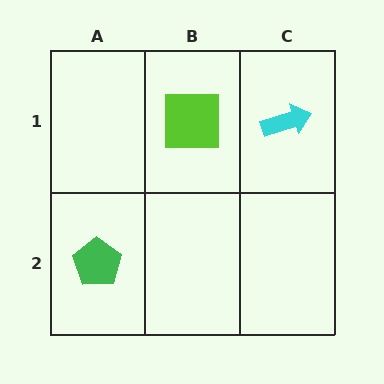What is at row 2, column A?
A green pentagon.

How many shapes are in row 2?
1 shape.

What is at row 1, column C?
A cyan arrow.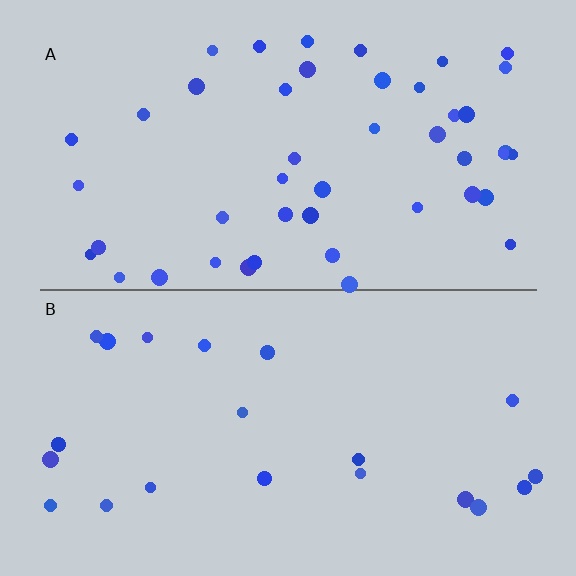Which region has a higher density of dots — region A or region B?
A (the top).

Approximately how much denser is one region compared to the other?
Approximately 2.2× — region A over region B.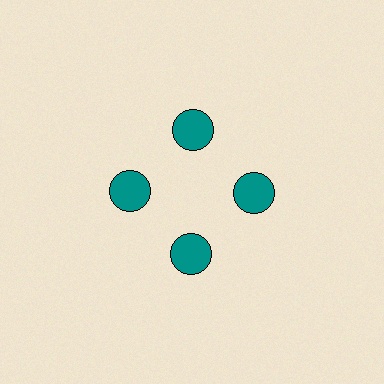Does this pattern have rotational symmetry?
Yes, this pattern has 4-fold rotational symmetry. It looks the same after rotating 90 degrees around the center.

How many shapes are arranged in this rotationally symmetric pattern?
There are 4 shapes, arranged in 4 groups of 1.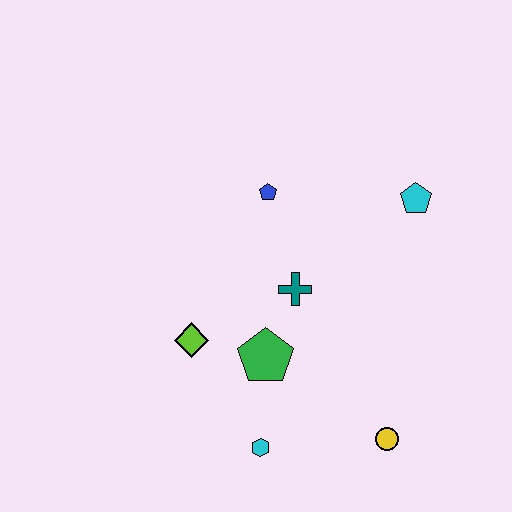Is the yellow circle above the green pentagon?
No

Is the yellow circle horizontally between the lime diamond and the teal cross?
No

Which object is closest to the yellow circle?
The cyan hexagon is closest to the yellow circle.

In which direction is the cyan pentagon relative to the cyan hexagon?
The cyan pentagon is above the cyan hexagon.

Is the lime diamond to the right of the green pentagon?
No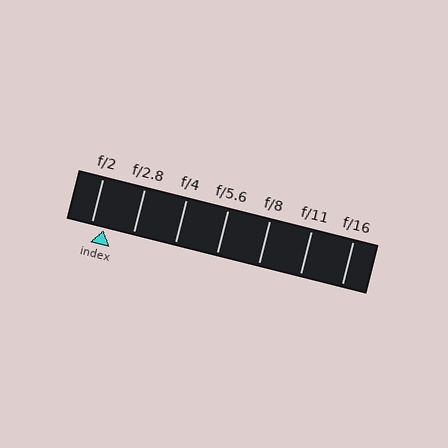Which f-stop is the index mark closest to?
The index mark is closest to f/2.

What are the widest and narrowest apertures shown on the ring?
The widest aperture shown is f/2 and the narrowest is f/16.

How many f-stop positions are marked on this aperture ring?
There are 7 f-stop positions marked.